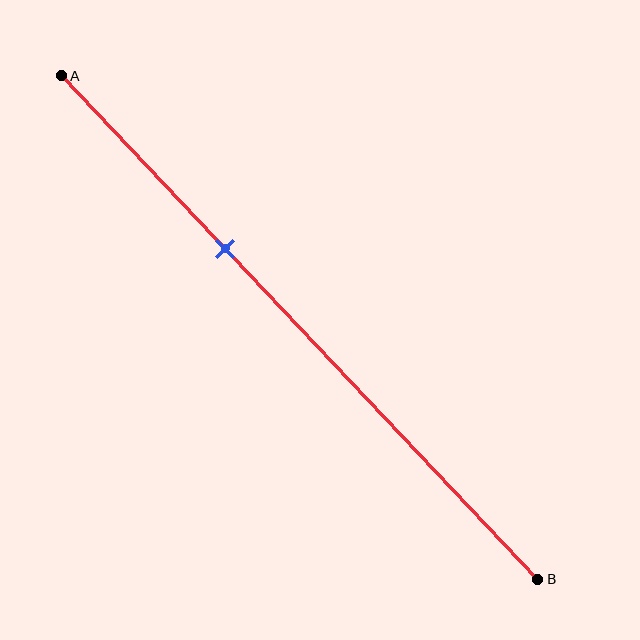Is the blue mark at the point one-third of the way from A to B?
Yes, the mark is approximately at the one-third point.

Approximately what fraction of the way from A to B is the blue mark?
The blue mark is approximately 35% of the way from A to B.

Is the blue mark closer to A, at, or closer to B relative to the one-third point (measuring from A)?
The blue mark is approximately at the one-third point of segment AB.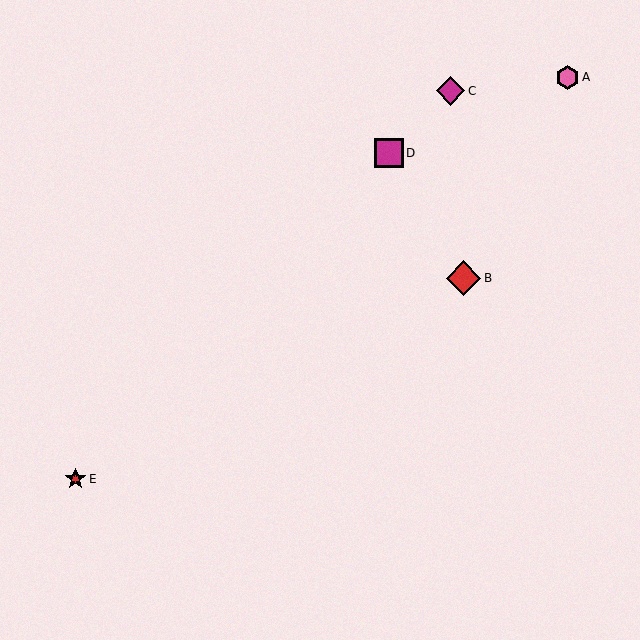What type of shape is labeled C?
Shape C is a magenta diamond.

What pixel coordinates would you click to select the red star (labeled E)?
Click at (76, 479) to select the red star E.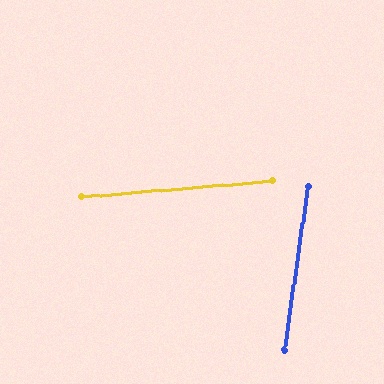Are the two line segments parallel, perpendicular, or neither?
Neither parallel nor perpendicular — they differ by about 77°.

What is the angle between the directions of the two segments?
Approximately 77 degrees.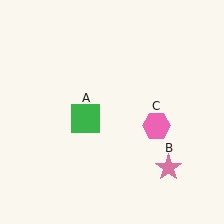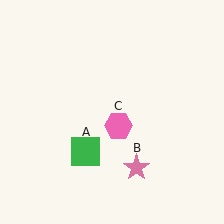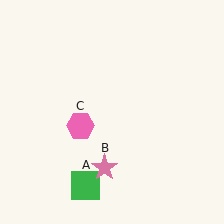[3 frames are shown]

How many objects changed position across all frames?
3 objects changed position: green square (object A), pink star (object B), pink hexagon (object C).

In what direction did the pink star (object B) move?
The pink star (object B) moved left.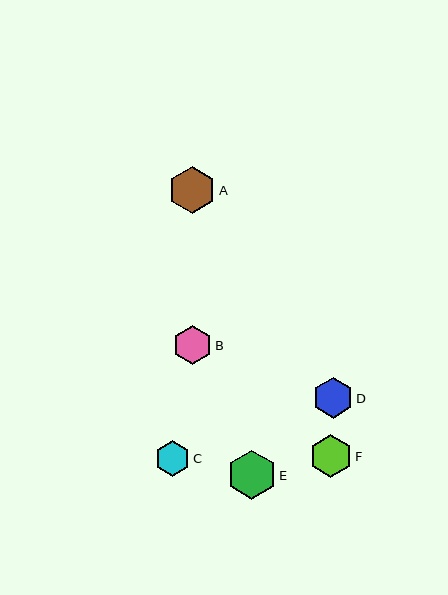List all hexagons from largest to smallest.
From largest to smallest: E, A, F, D, B, C.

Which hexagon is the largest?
Hexagon E is the largest with a size of approximately 49 pixels.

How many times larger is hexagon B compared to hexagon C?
Hexagon B is approximately 1.1 times the size of hexagon C.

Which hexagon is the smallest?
Hexagon C is the smallest with a size of approximately 35 pixels.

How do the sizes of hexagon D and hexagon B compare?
Hexagon D and hexagon B are approximately the same size.